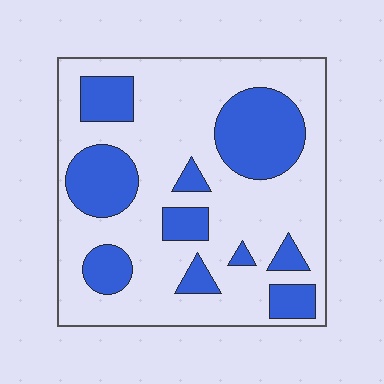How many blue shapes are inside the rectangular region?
10.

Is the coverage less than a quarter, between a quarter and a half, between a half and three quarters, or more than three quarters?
Between a quarter and a half.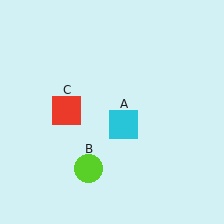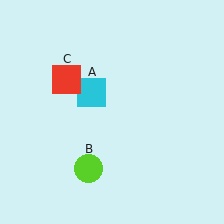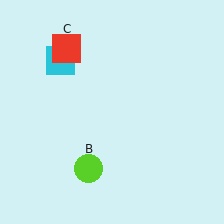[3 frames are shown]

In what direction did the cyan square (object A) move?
The cyan square (object A) moved up and to the left.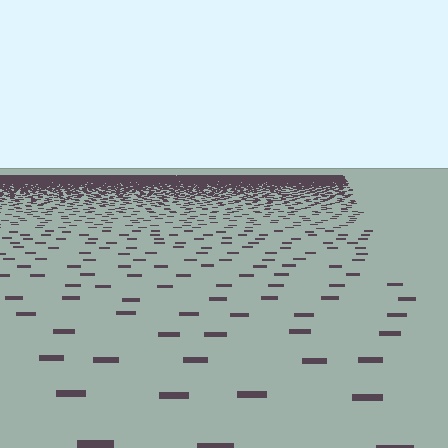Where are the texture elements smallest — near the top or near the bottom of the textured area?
Near the top.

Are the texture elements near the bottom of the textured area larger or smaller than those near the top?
Larger. Near the bottom, elements are closer to the viewer and appear at a bigger on-screen size.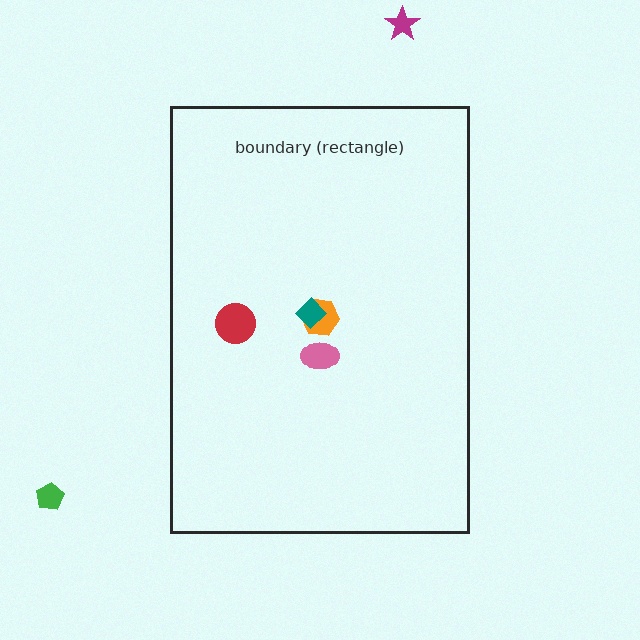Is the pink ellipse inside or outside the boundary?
Inside.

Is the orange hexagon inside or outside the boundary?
Inside.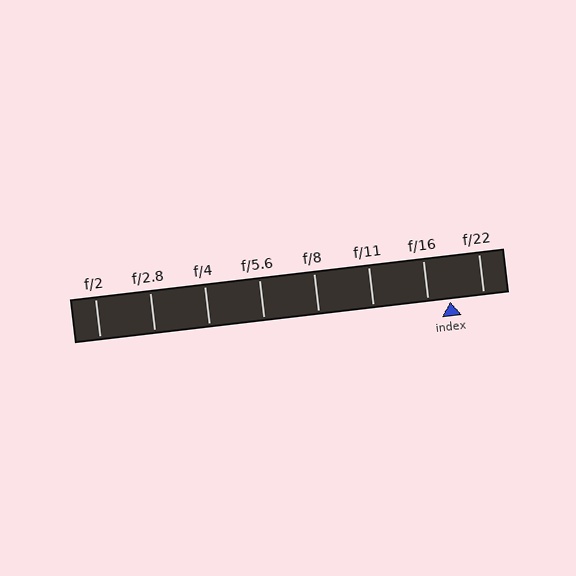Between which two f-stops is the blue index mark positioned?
The index mark is between f/16 and f/22.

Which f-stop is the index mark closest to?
The index mark is closest to f/16.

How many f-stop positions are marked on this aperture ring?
There are 8 f-stop positions marked.